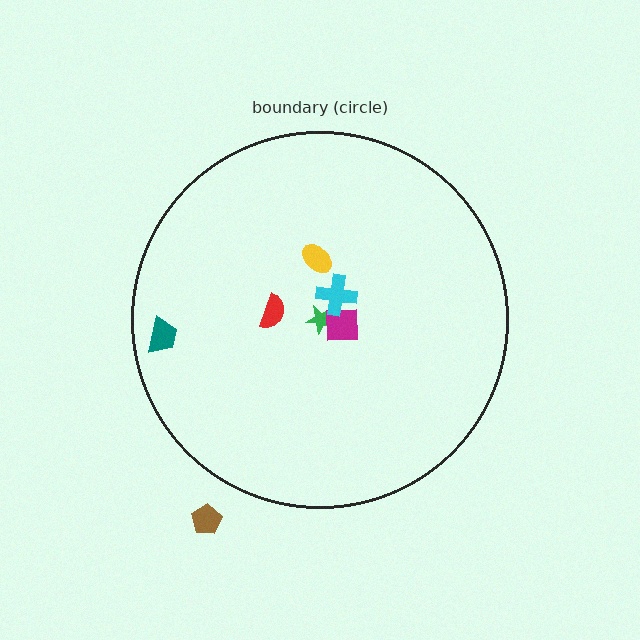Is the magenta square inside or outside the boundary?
Inside.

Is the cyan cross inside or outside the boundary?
Inside.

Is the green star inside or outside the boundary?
Inside.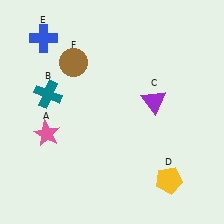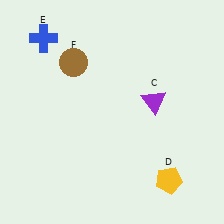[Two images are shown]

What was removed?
The teal cross (B), the pink star (A) were removed in Image 2.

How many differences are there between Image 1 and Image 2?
There are 2 differences between the two images.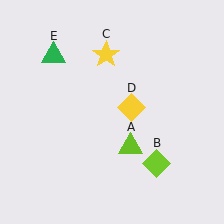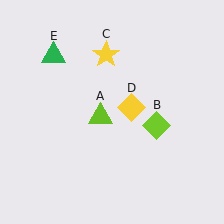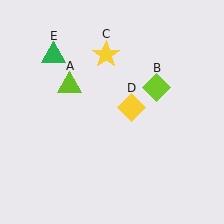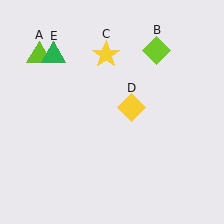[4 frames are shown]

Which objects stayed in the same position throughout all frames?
Yellow star (object C) and yellow diamond (object D) and green triangle (object E) remained stationary.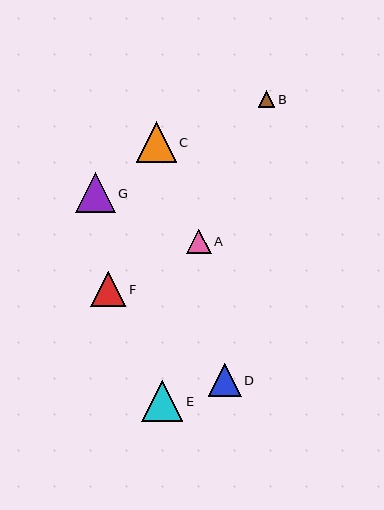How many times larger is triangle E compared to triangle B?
Triangle E is approximately 2.5 times the size of triangle B.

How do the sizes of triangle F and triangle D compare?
Triangle F and triangle D are approximately the same size.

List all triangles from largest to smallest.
From largest to smallest: E, C, G, F, D, A, B.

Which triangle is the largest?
Triangle E is the largest with a size of approximately 41 pixels.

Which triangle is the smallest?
Triangle B is the smallest with a size of approximately 17 pixels.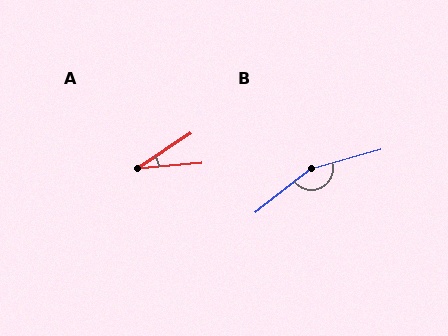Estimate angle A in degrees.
Approximately 29 degrees.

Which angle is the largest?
B, at approximately 157 degrees.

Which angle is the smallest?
A, at approximately 29 degrees.